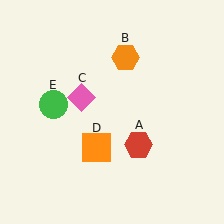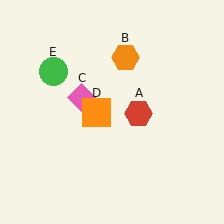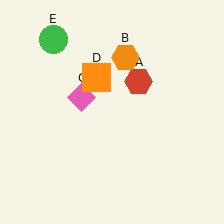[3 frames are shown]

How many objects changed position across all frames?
3 objects changed position: red hexagon (object A), orange square (object D), green circle (object E).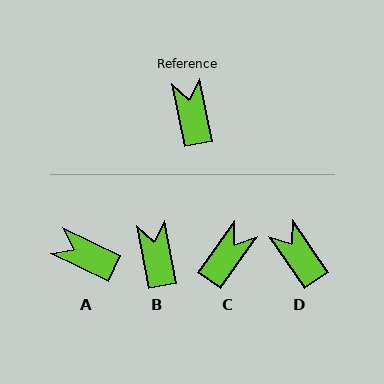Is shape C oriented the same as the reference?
No, it is off by about 47 degrees.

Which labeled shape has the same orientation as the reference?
B.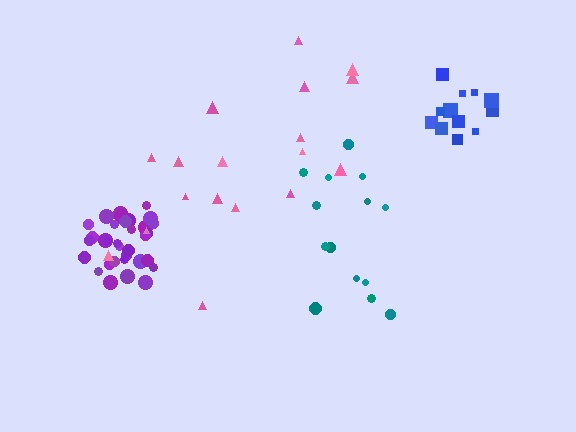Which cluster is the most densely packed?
Purple.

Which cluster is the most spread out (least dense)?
Pink.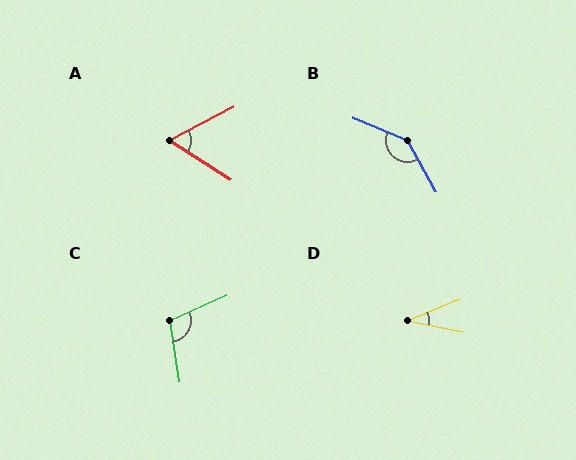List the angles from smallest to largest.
D (34°), A (60°), C (105°), B (141°).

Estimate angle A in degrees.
Approximately 60 degrees.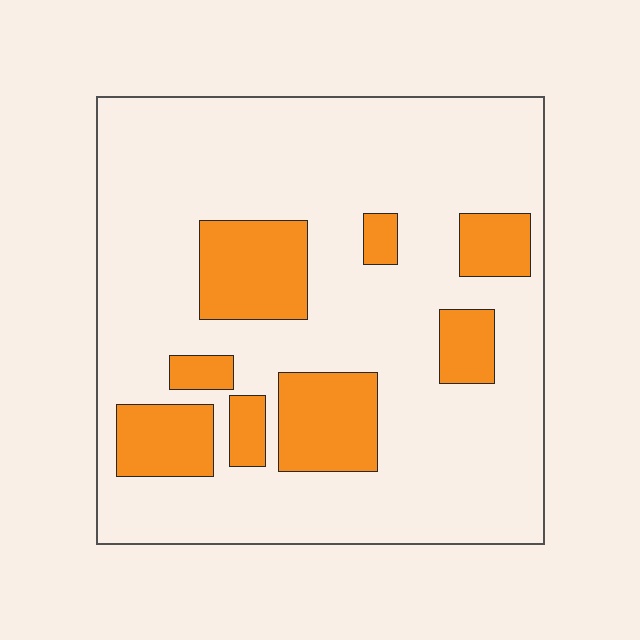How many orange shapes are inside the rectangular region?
8.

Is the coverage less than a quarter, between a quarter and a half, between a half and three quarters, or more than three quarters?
Less than a quarter.